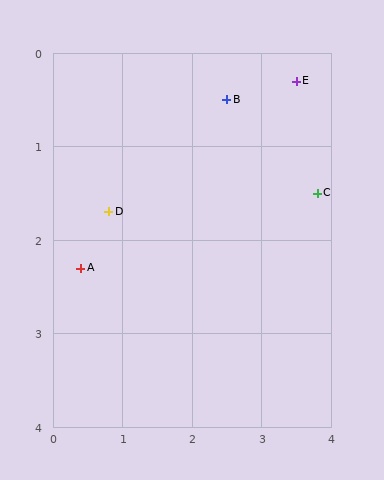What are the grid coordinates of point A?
Point A is at approximately (0.4, 2.3).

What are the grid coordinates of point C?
Point C is at approximately (3.8, 1.5).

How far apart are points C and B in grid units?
Points C and B are about 1.6 grid units apart.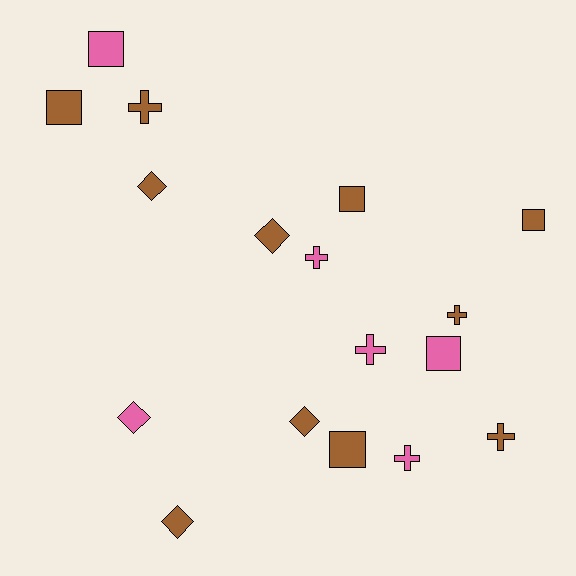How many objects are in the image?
There are 17 objects.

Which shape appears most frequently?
Square, with 6 objects.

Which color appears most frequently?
Brown, with 11 objects.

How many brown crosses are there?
There are 3 brown crosses.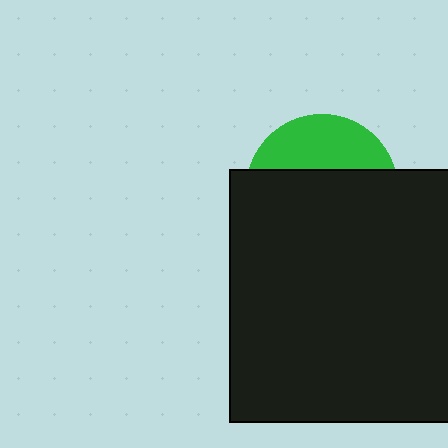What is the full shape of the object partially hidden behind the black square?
The partially hidden object is a green circle.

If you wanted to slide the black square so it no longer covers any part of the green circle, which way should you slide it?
Slide it down — that is the most direct way to separate the two shapes.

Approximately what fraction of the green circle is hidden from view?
Roughly 67% of the green circle is hidden behind the black square.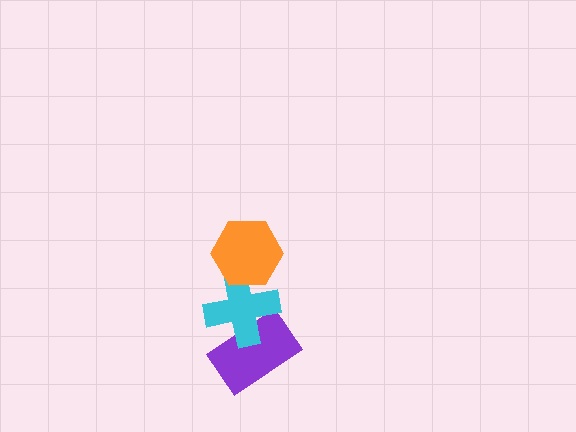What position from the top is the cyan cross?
The cyan cross is 2nd from the top.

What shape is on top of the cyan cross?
The orange hexagon is on top of the cyan cross.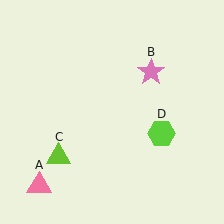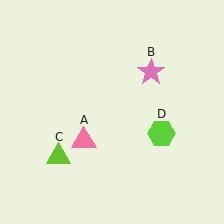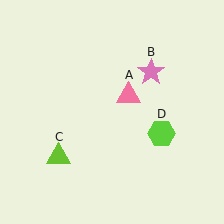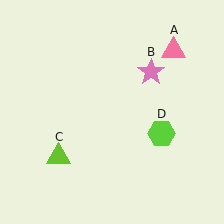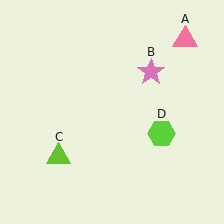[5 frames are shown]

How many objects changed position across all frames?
1 object changed position: pink triangle (object A).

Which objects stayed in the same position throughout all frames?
Pink star (object B) and lime triangle (object C) and lime hexagon (object D) remained stationary.